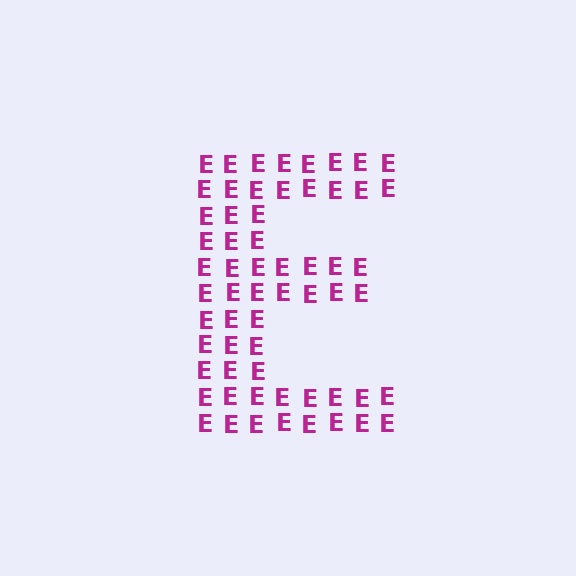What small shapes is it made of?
It is made of small letter E's.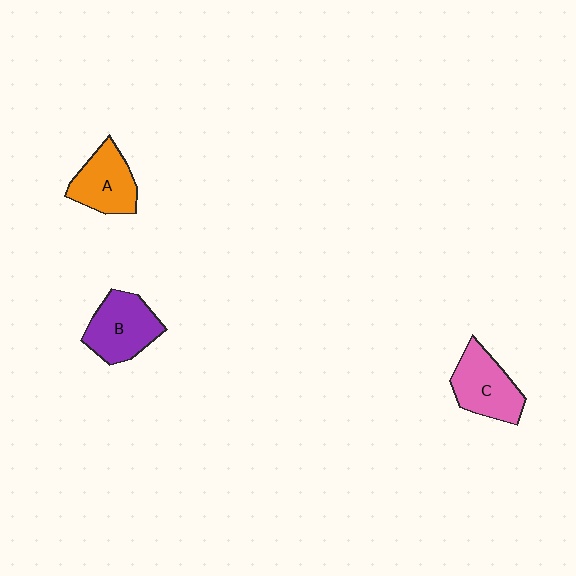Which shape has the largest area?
Shape B (purple).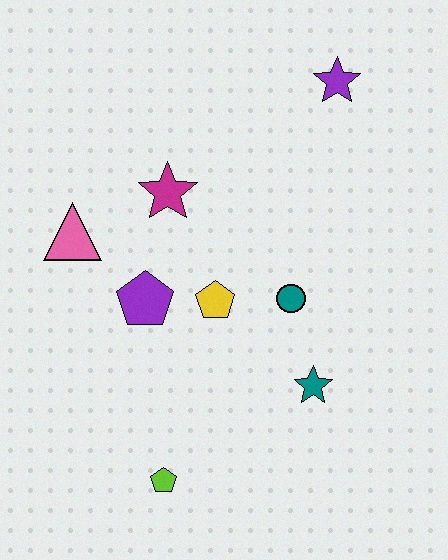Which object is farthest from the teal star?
The purple star is farthest from the teal star.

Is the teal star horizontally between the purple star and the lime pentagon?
Yes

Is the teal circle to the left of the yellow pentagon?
No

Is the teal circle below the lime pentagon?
No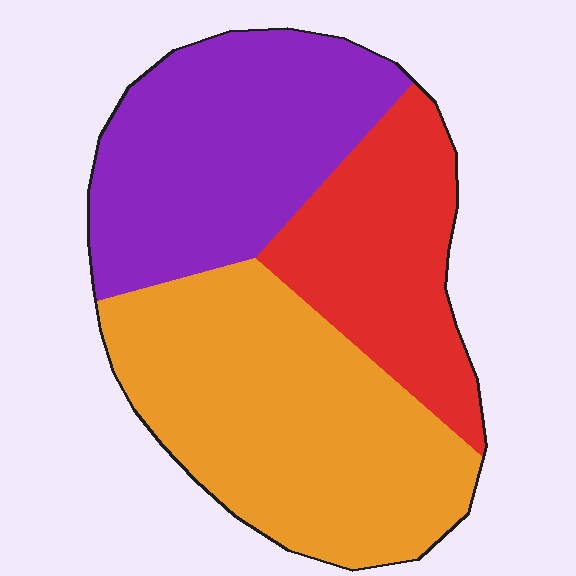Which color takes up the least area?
Red, at roughly 25%.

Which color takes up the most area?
Orange, at roughly 45%.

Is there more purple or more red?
Purple.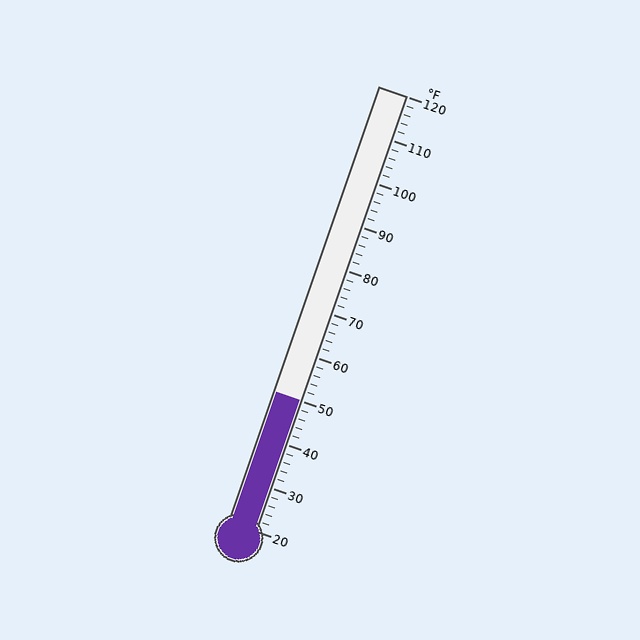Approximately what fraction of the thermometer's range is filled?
The thermometer is filled to approximately 30% of its range.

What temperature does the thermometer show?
The thermometer shows approximately 50°F.